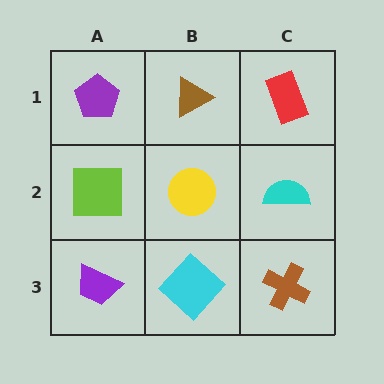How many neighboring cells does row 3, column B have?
3.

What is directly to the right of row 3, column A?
A cyan diamond.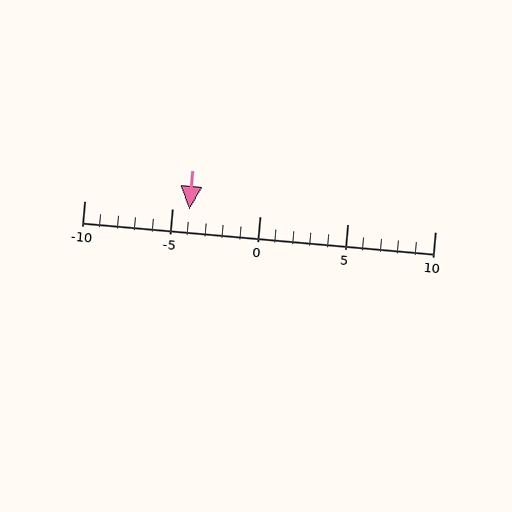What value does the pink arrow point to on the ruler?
The pink arrow points to approximately -4.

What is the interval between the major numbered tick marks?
The major tick marks are spaced 5 units apart.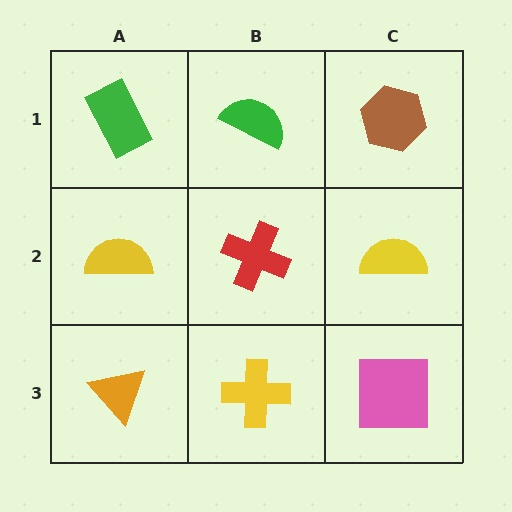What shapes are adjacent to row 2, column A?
A green rectangle (row 1, column A), an orange triangle (row 3, column A), a red cross (row 2, column B).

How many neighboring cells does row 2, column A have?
3.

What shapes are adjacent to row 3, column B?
A red cross (row 2, column B), an orange triangle (row 3, column A), a pink square (row 3, column C).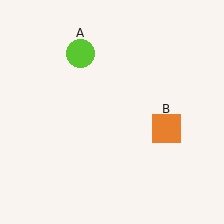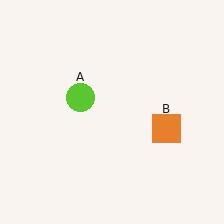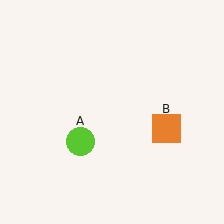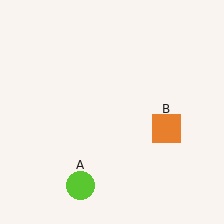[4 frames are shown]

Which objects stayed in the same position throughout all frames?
Orange square (object B) remained stationary.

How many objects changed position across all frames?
1 object changed position: lime circle (object A).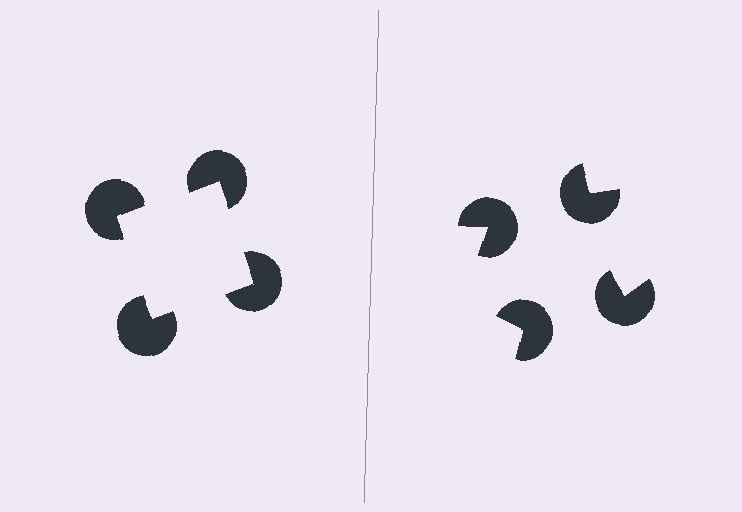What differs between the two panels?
The pac-man discs are positioned identically on both sides; only the wedge orientations differ. On the left they align to a square; on the right they are misaligned.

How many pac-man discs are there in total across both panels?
8 — 4 on each side.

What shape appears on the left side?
An illusory square.